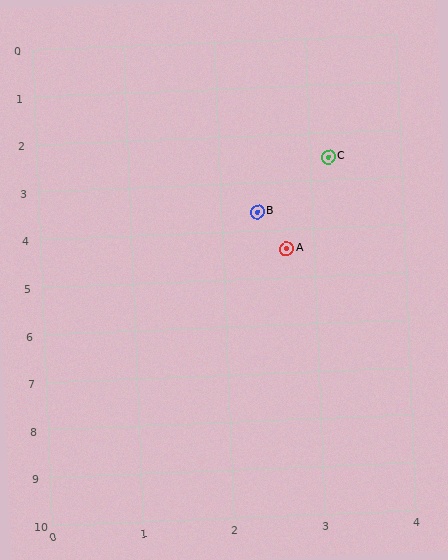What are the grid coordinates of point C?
Point C is at approximately (3.2, 2.5).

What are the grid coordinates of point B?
Point B is at approximately (2.4, 3.6).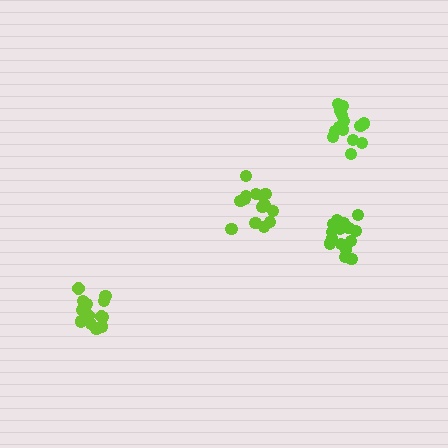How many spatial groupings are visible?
There are 4 spatial groupings.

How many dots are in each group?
Group 1: 14 dots, Group 2: 14 dots, Group 3: 14 dots, Group 4: 16 dots (58 total).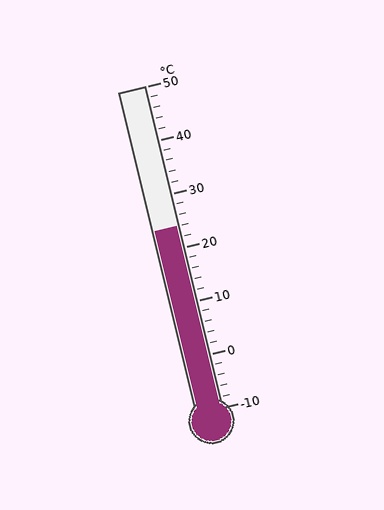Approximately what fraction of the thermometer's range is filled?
The thermometer is filled to approximately 55% of its range.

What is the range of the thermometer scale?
The thermometer scale ranges from -10°C to 50°C.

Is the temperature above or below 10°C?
The temperature is above 10°C.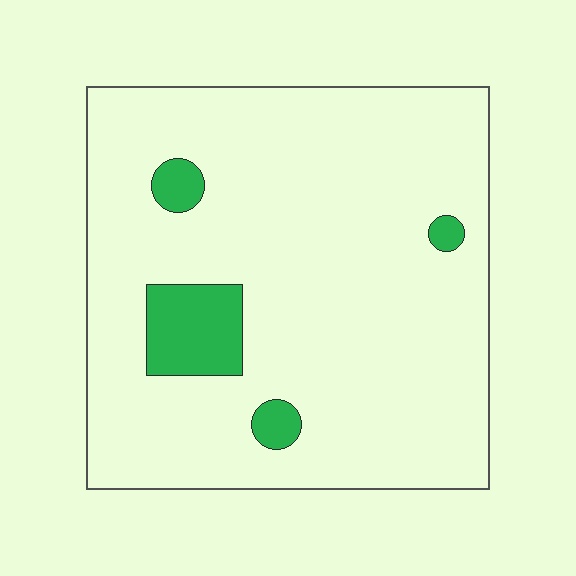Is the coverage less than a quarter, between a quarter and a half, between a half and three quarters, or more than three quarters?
Less than a quarter.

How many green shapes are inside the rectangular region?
4.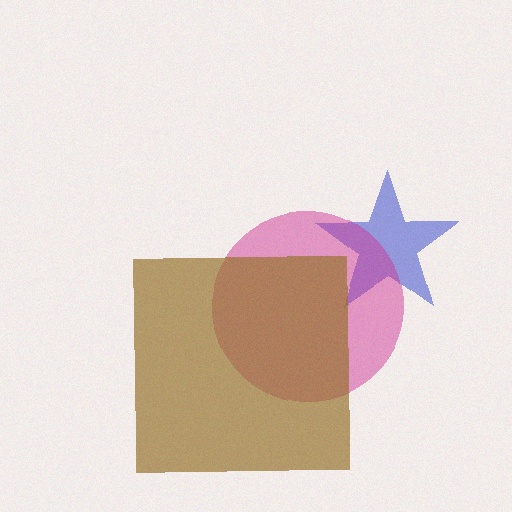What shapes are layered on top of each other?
The layered shapes are: a blue star, a magenta circle, a brown square.